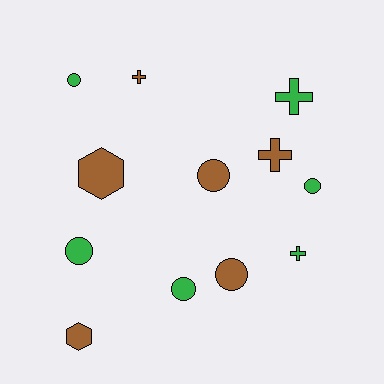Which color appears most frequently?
Brown, with 6 objects.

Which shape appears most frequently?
Circle, with 6 objects.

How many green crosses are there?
There are 2 green crosses.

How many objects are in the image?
There are 12 objects.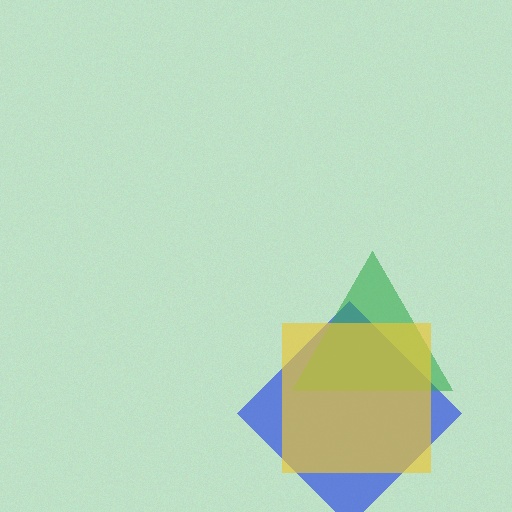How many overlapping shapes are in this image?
There are 3 overlapping shapes in the image.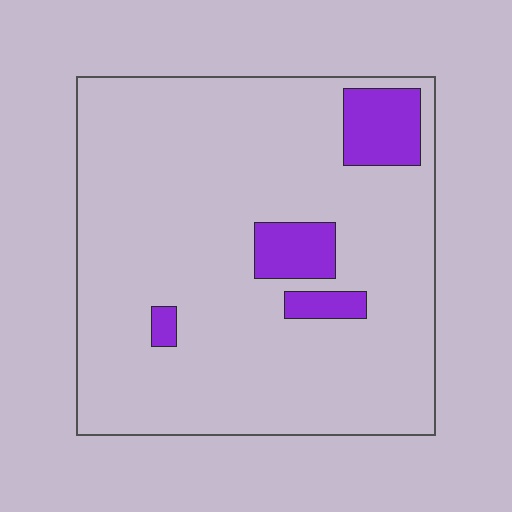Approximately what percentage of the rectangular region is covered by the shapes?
Approximately 10%.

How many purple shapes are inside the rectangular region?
4.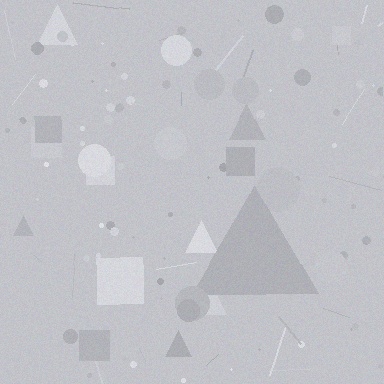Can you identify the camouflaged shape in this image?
The camouflaged shape is a triangle.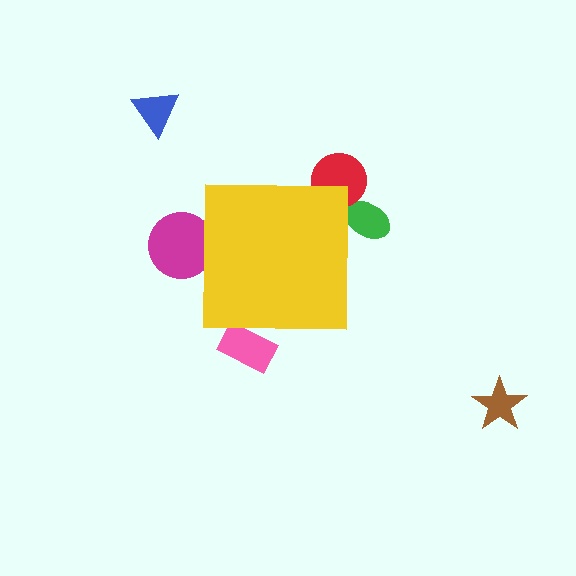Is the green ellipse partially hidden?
Yes, the green ellipse is partially hidden behind the yellow square.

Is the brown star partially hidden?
No, the brown star is fully visible.